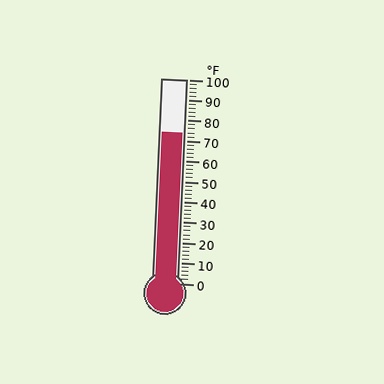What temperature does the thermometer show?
The thermometer shows approximately 74°F.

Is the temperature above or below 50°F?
The temperature is above 50°F.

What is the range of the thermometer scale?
The thermometer scale ranges from 0°F to 100°F.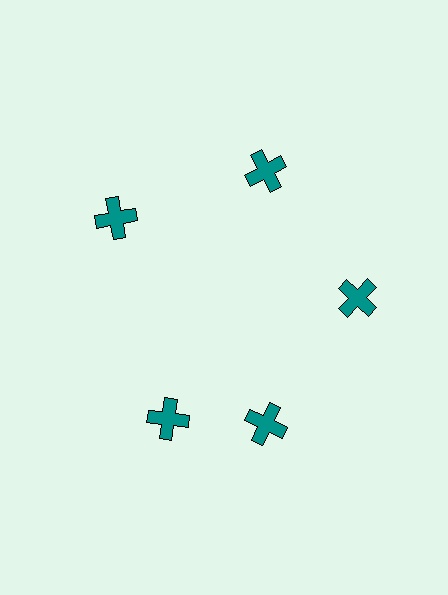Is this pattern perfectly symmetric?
No. The 5 teal crosses are arranged in a ring, but one element near the 8 o'clock position is rotated out of alignment along the ring, breaking the 5-fold rotational symmetry.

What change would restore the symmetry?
The symmetry would be restored by rotating it back into even spacing with its neighbors so that all 5 crosses sit at equal angles and equal distance from the center.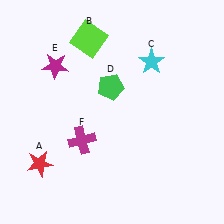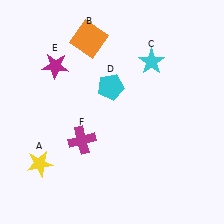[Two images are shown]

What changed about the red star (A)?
In Image 1, A is red. In Image 2, it changed to yellow.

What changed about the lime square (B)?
In Image 1, B is lime. In Image 2, it changed to orange.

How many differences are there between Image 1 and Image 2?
There are 3 differences between the two images.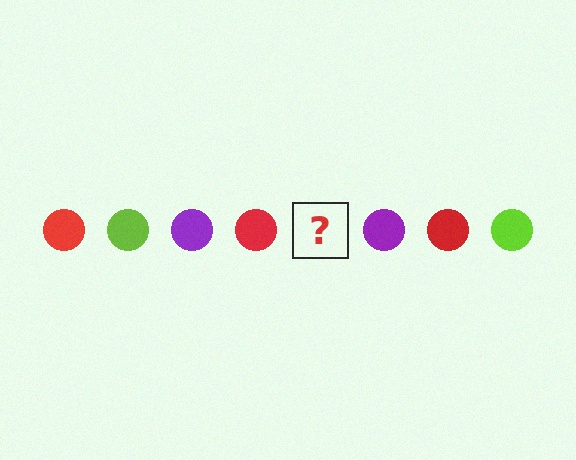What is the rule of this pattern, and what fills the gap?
The rule is that the pattern cycles through red, lime, purple circles. The gap should be filled with a lime circle.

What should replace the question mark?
The question mark should be replaced with a lime circle.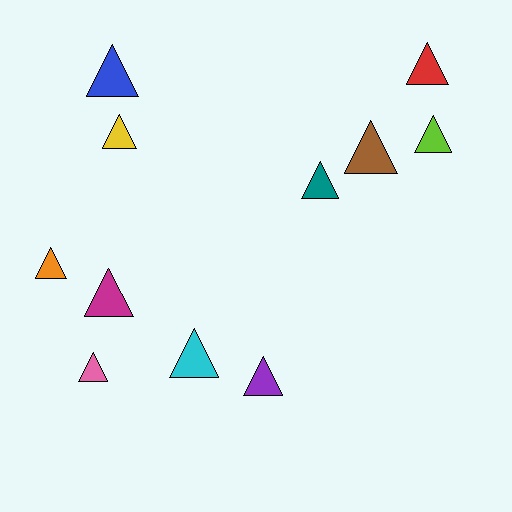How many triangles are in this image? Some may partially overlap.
There are 11 triangles.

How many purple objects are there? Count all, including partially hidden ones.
There is 1 purple object.